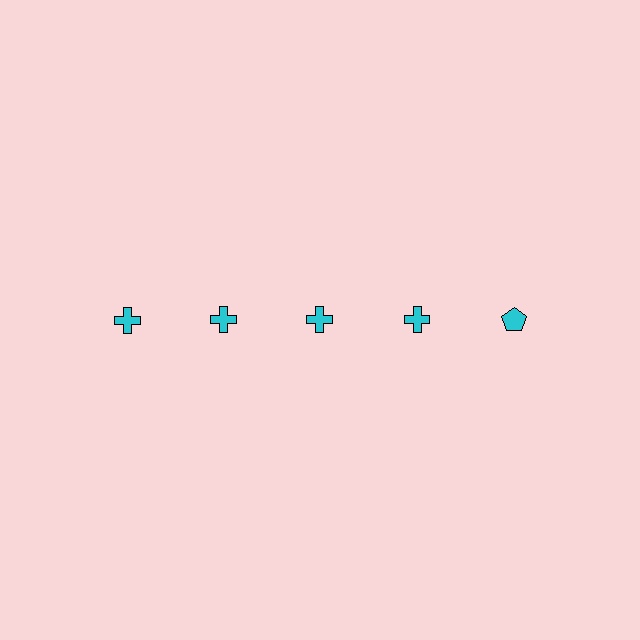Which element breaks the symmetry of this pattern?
The cyan pentagon in the top row, rightmost column breaks the symmetry. All other shapes are cyan crosses.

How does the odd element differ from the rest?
It has a different shape: pentagon instead of cross.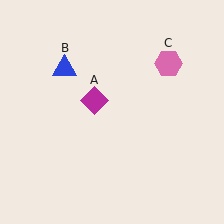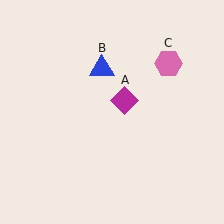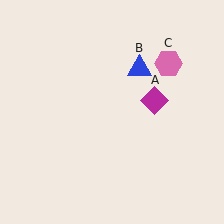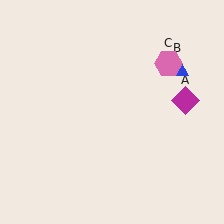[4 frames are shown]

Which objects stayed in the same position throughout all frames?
Pink hexagon (object C) remained stationary.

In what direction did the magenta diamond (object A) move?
The magenta diamond (object A) moved right.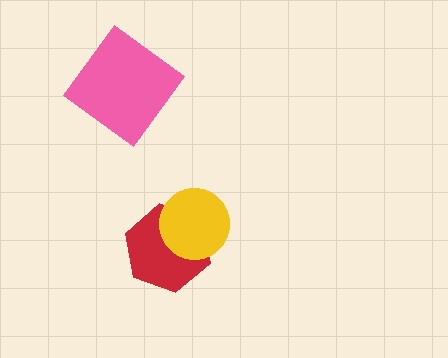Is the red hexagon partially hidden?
Yes, it is partially covered by another shape.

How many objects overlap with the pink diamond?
0 objects overlap with the pink diamond.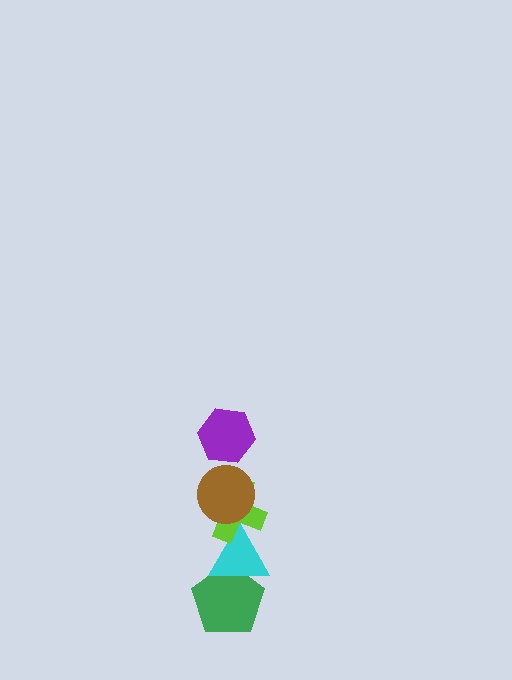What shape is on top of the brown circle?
The purple hexagon is on top of the brown circle.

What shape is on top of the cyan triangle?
The lime cross is on top of the cyan triangle.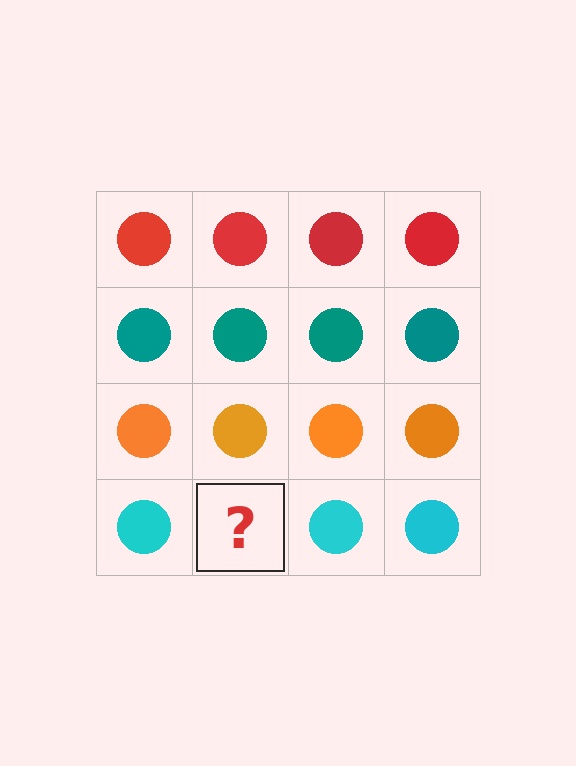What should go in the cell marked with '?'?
The missing cell should contain a cyan circle.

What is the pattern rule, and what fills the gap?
The rule is that each row has a consistent color. The gap should be filled with a cyan circle.